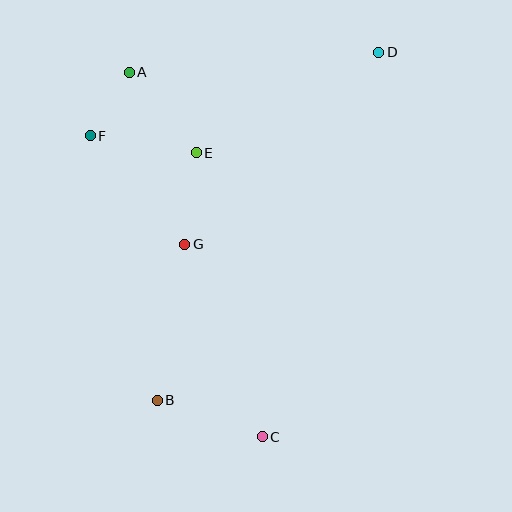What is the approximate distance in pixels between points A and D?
The distance between A and D is approximately 250 pixels.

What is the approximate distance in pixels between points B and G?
The distance between B and G is approximately 159 pixels.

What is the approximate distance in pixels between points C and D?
The distance between C and D is approximately 401 pixels.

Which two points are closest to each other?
Points A and F are closest to each other.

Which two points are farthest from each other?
Points B and D are farthest from each other.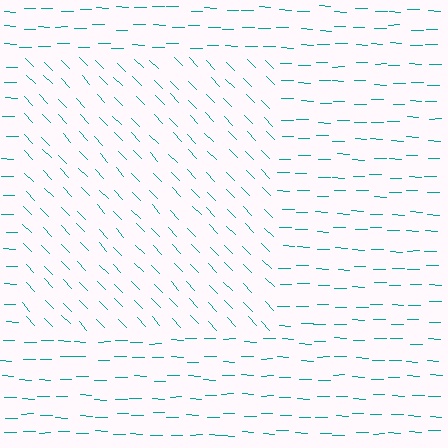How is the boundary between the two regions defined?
The boundary is defined purely by a change in line orientation (approximately 45 degrees difference). All lines are the same color and thickness.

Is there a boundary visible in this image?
Yes, there is a texture boundary formed by a change in line orientation.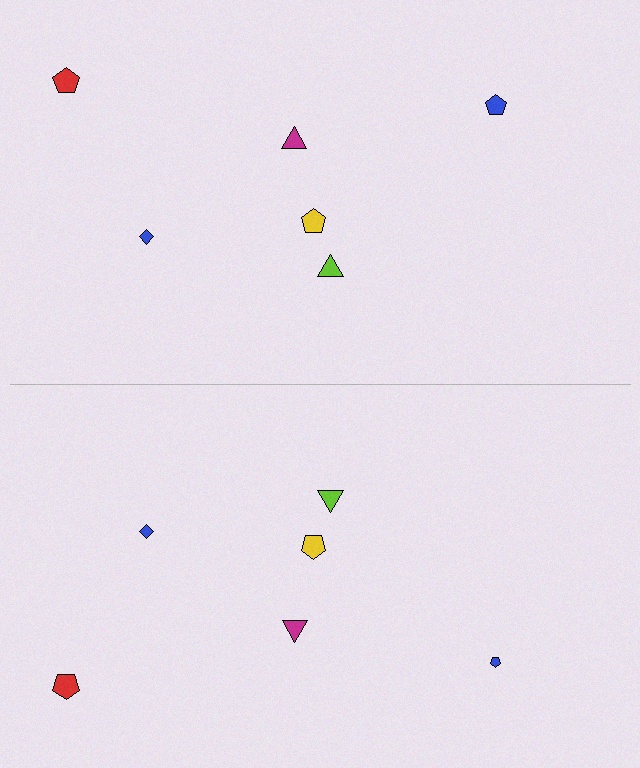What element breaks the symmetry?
The blue pentagon on the bottom side has a different size than its mirror counterpart.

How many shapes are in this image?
There are 12 shapes in this image.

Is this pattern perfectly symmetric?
No, the pattern is not perfectly symmetric. The blue pentagon on the bottom side has a different size than its mirror counterpart.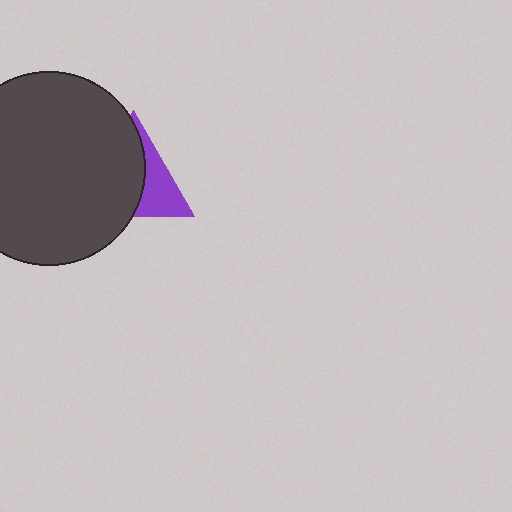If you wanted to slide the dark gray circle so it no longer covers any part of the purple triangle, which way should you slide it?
Slide it left — that is the most direct way to separate the two shapes.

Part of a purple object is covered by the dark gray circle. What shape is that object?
It is a triangle.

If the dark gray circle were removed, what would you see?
You would see the complete purple triangle.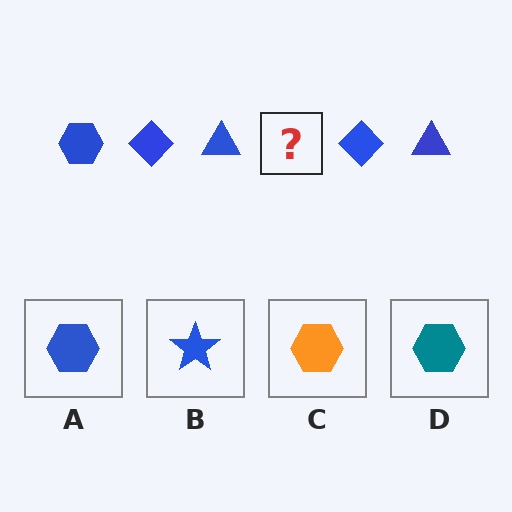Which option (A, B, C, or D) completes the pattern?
A.